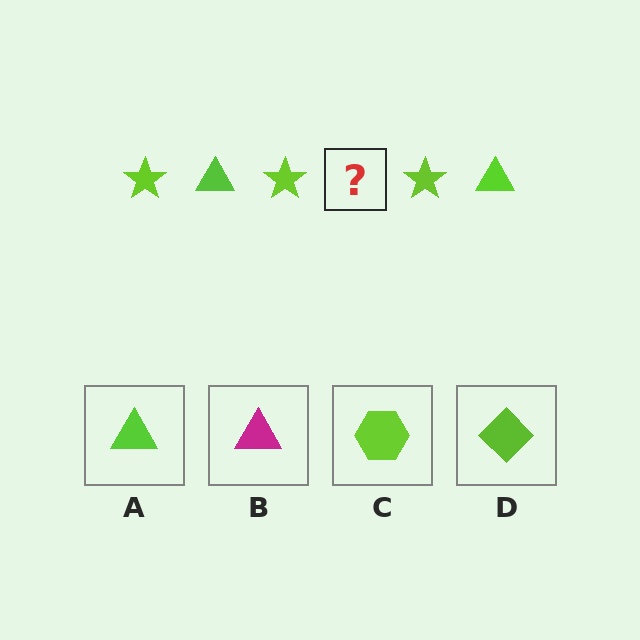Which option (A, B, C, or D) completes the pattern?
A.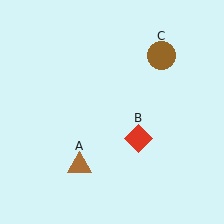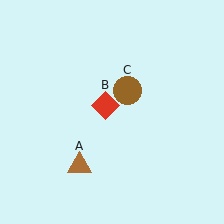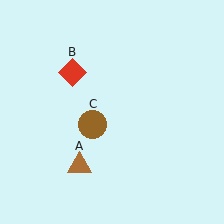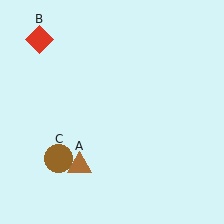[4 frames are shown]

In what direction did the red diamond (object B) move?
The red diamond (object B) moved up and to the left.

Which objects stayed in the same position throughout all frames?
Brown triangle (object A) remained stationary.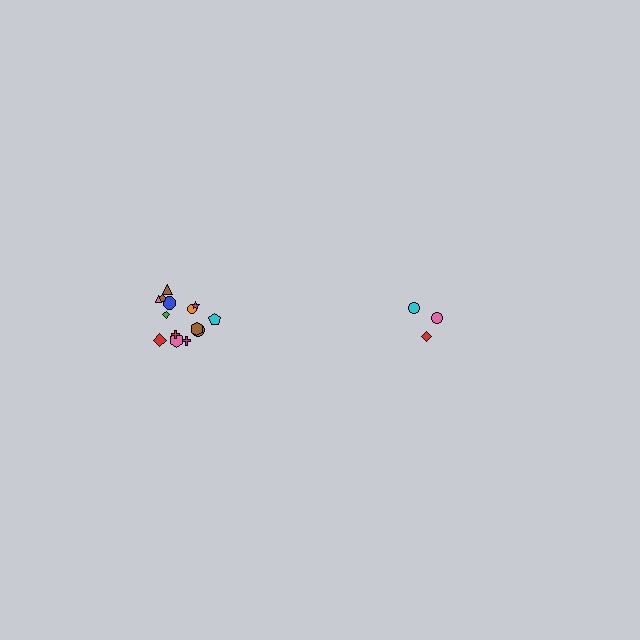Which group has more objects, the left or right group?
The left group.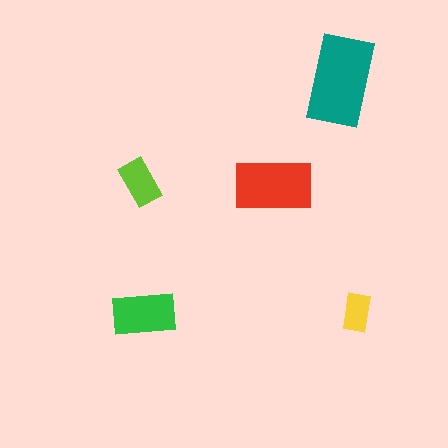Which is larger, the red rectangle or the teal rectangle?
The teal one.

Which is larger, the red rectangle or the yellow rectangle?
The red one.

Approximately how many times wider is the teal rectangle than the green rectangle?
About 1.5 times wider.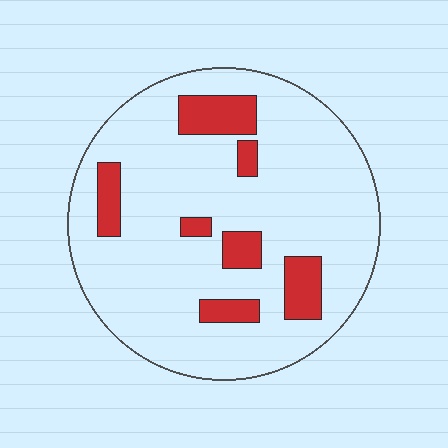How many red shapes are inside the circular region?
7.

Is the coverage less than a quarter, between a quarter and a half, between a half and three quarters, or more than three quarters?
Less than a quarter.